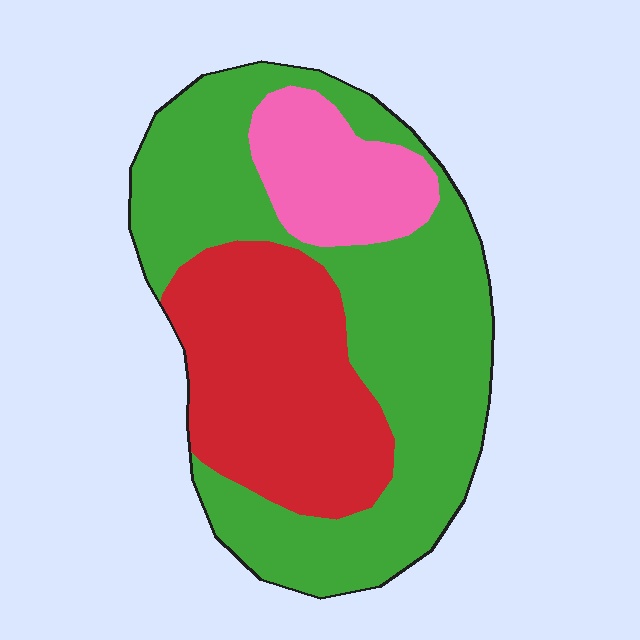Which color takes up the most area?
Green, at roughly 55%.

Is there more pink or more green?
Green.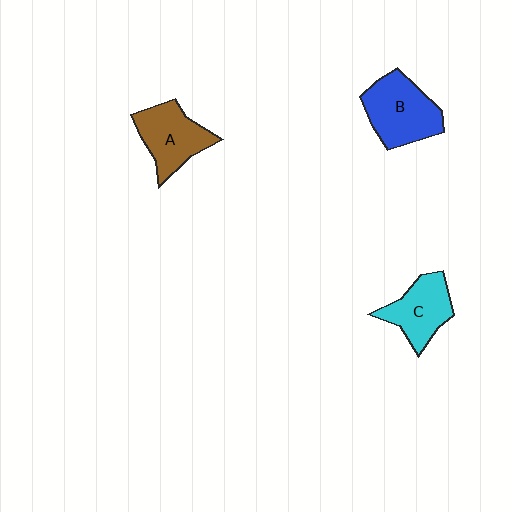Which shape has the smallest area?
Shape C (cyan).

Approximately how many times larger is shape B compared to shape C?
Approximately 1.2 times.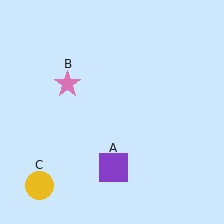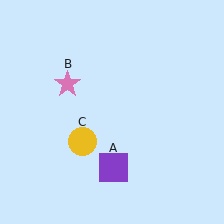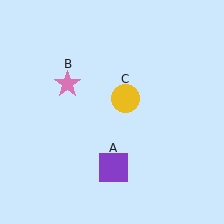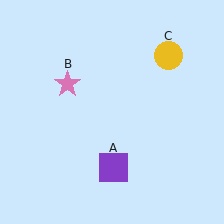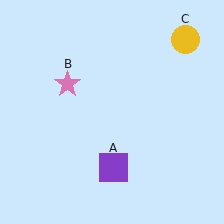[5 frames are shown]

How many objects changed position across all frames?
1 object changed position: yellow circle (object C).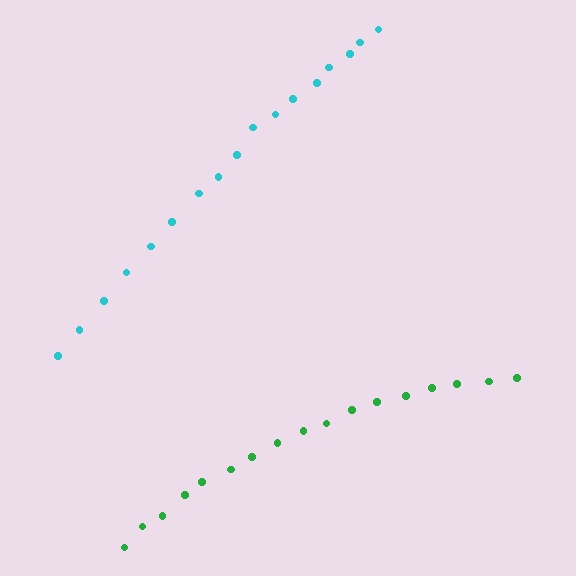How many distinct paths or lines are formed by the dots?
There are 2 distinct paths.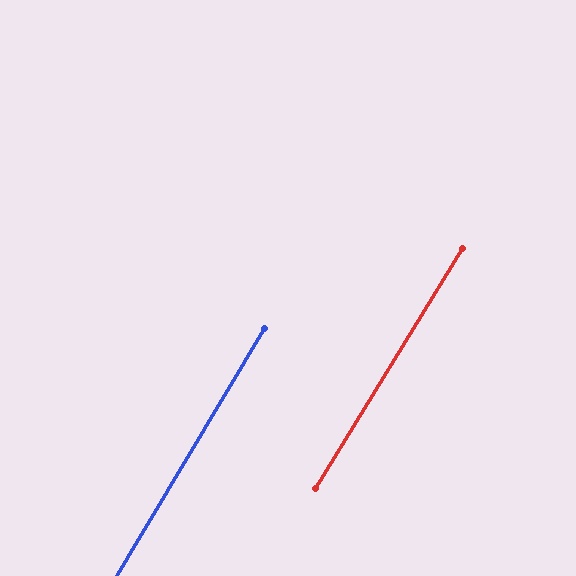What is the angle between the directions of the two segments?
Approximately 0 degrees.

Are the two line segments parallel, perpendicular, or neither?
Parallel — their directions differ by only 0.5°.